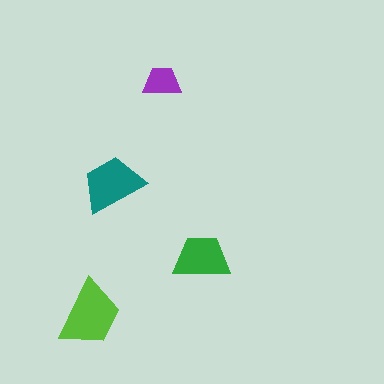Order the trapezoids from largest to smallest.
the lime one, the teal one, the green one, the purple one.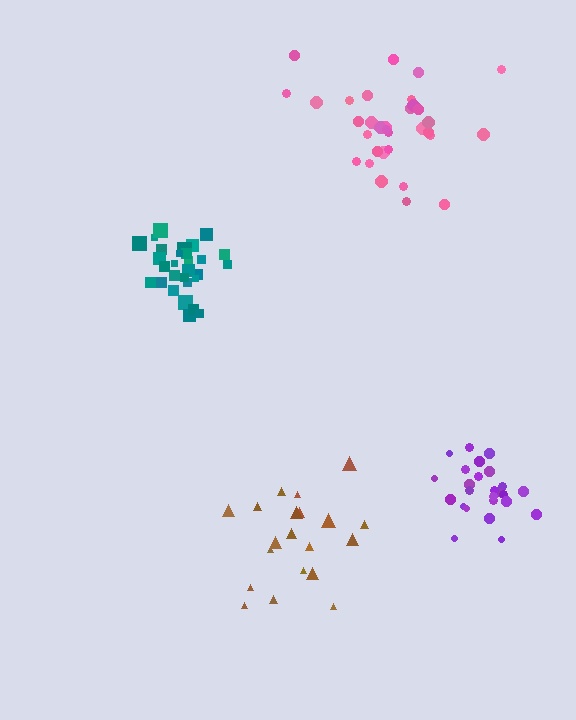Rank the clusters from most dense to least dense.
teal, purple, pink, brown.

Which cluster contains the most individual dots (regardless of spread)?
Pink (33).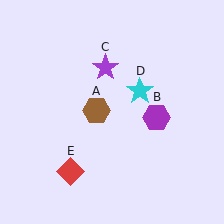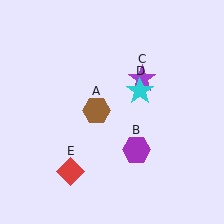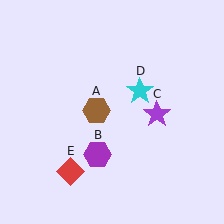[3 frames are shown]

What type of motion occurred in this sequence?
The purple hexagon (object B), purple star (object C) rotated clockwise around the center of the scene.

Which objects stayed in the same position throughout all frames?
Brown hexagon (object A) and cyan star (object D) and red diamond (object E) remained stationary.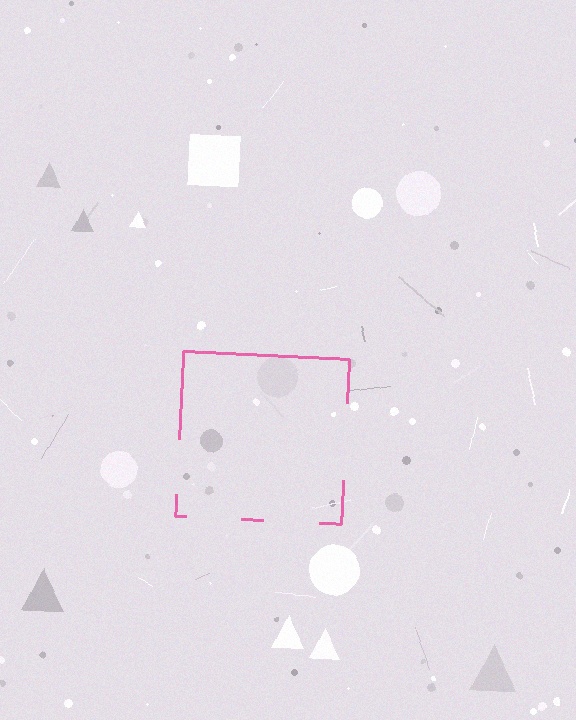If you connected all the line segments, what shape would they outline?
They would outline a square.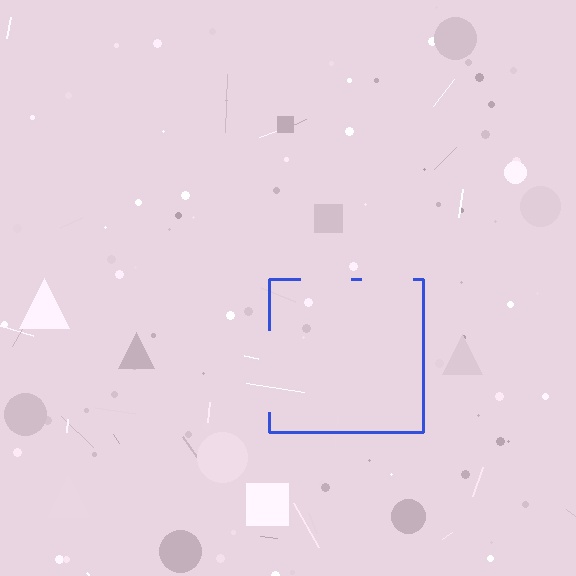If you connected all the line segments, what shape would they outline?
They would outline a square.